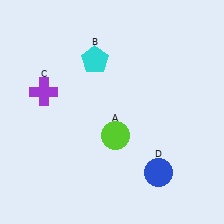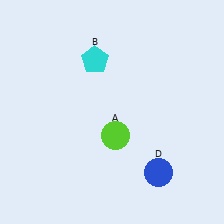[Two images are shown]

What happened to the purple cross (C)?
The purple cross (C) was removed in Image 2. It was in the top-left area of Image 1.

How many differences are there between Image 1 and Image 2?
There is 1 difference between the two images.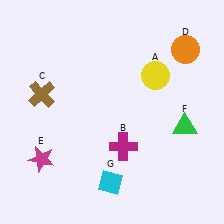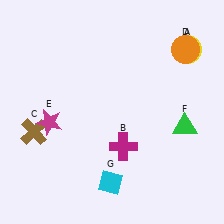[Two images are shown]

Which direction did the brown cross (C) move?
The brown cross (C) moved down.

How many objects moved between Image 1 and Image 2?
3 objects moved between the two images.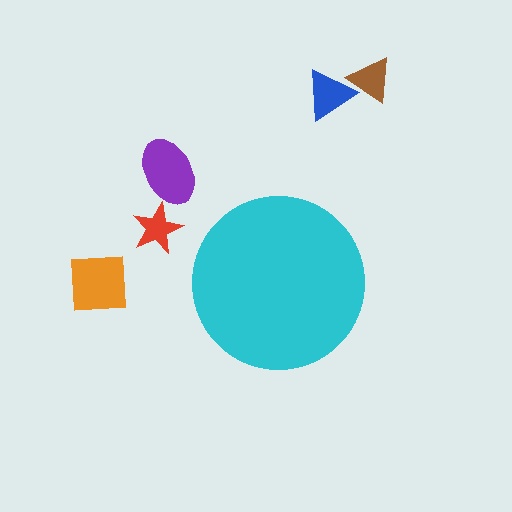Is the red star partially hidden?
No, the red star is fully visible.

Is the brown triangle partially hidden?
No, the brown triangle is fully visible.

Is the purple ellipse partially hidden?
No, the purple ellipse is fully visible.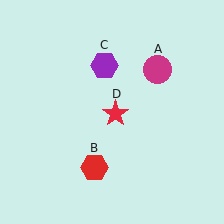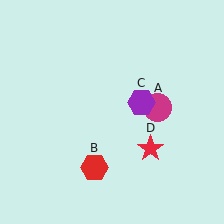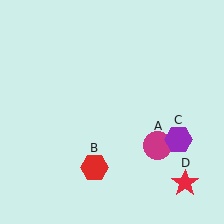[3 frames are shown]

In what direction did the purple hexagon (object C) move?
The purple hexagon (object C) moved down and to the right.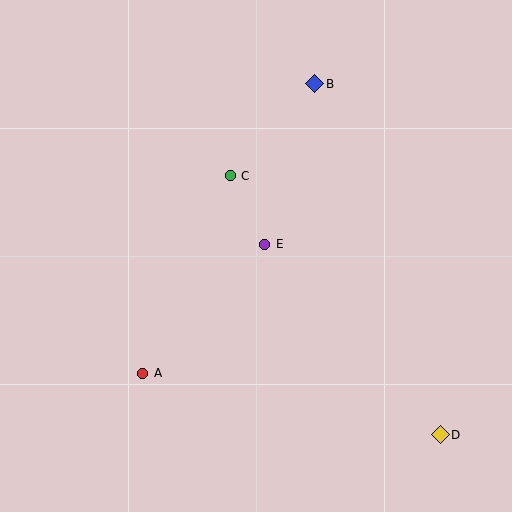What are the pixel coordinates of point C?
Point C is at (230, 176).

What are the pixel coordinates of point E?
Point E is at (265, 244).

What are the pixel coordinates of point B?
Point B is at (315, 84).